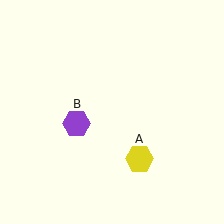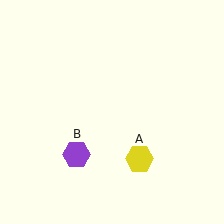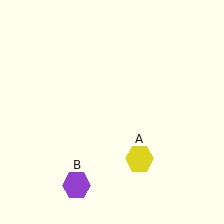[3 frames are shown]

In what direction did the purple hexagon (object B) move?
The purple hexagon (object B) moved down.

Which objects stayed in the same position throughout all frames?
Yellow hexagon (object A) remained stationary.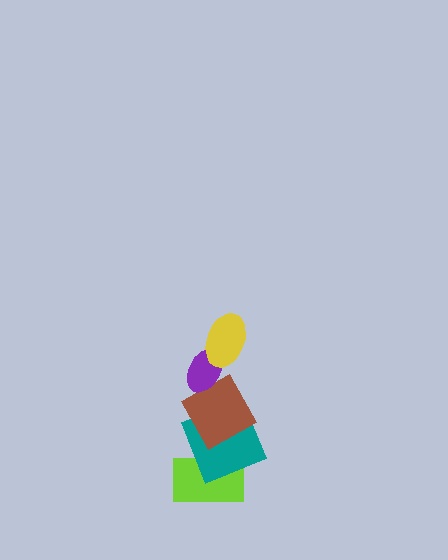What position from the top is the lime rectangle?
The lime rectangle is 5th from the top.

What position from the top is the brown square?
The brown square is 3rd from the top.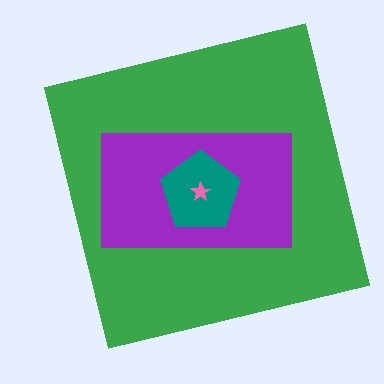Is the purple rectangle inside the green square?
Yes.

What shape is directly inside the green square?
The purple rectangle.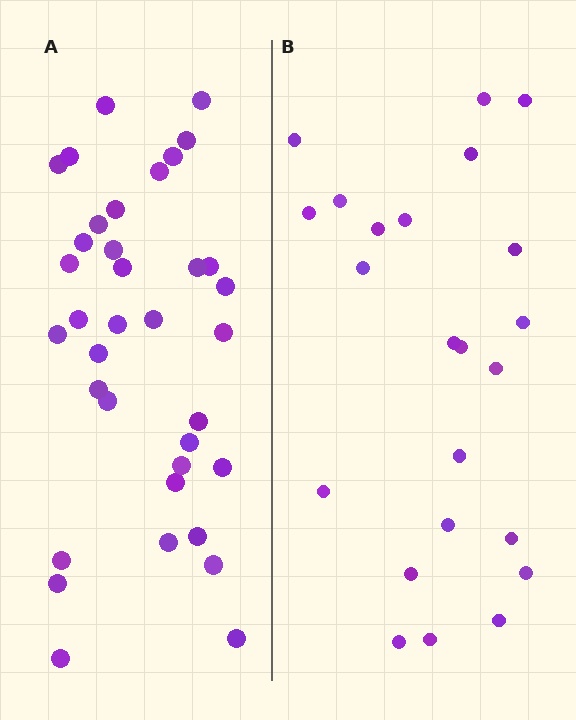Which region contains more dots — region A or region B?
Region A (the left region) has more dots.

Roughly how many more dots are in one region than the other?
Region A has approximately 15 more dots than region B.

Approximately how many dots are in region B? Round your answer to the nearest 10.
About 20 dots. (The exact count is 23, which rounds to 20.)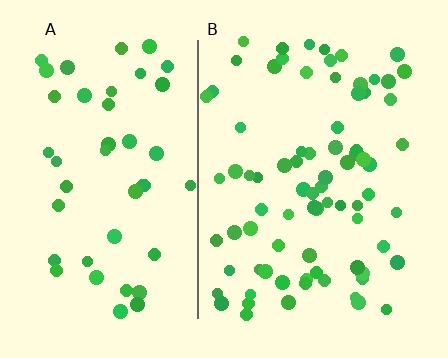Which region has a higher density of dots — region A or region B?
B (the right).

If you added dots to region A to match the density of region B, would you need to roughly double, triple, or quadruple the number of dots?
Approximately double.